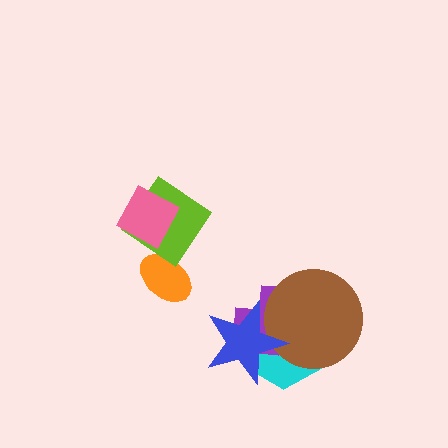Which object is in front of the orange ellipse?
The lime diamond is in front of the orange ellipse.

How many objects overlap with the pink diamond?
1 object overlaps with the pink diamond.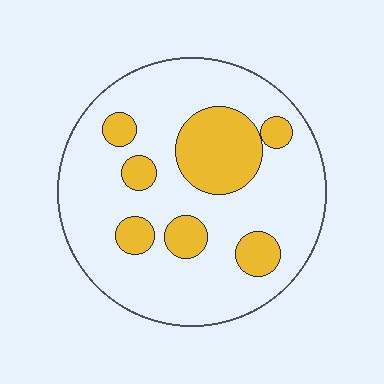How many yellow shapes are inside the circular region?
7.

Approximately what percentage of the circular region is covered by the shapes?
Approximately 25%.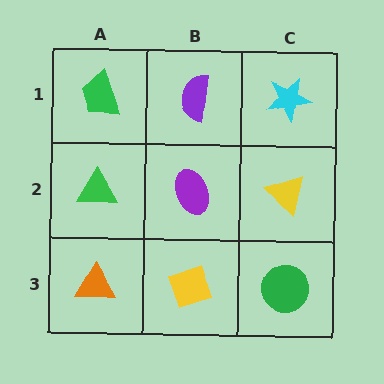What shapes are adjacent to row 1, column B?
A purple ellipse (row 2, column B), a green trapezoid (row 1, column A), a cyan star (row 1, column C).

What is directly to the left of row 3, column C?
A yellow diamond.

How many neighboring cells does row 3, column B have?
3.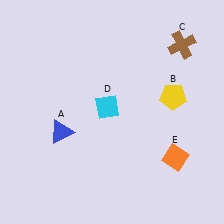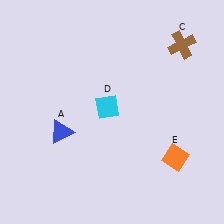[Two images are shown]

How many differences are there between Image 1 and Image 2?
There is 1 difference between the two images.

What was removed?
The yellow pentagon (B) was removed in Image 2.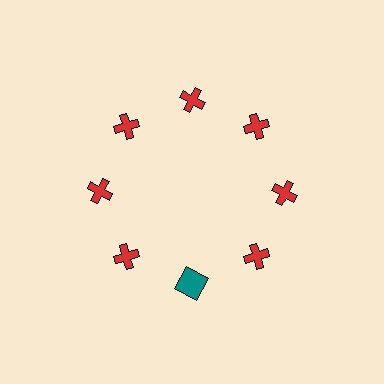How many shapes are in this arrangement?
There are 8 shapes arranged in a ring pattern.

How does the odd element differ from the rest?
It differs in both color (teal instead of red) and shape (square instead of cross).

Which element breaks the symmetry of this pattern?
The teal square at roughly the 6 o'clock position breaks the symmetry. All other shapes are red crosses.